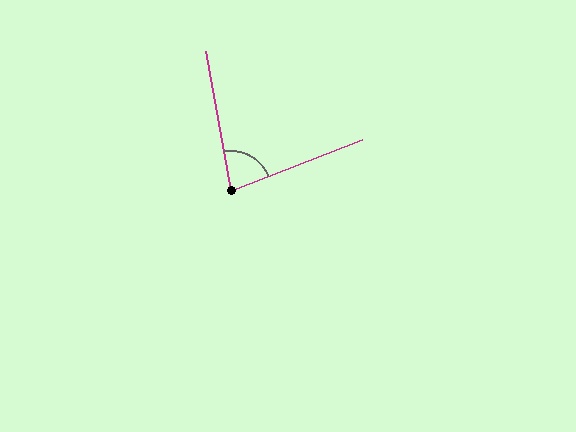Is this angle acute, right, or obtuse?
It is acute.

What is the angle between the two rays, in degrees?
Approximately 79 degrees.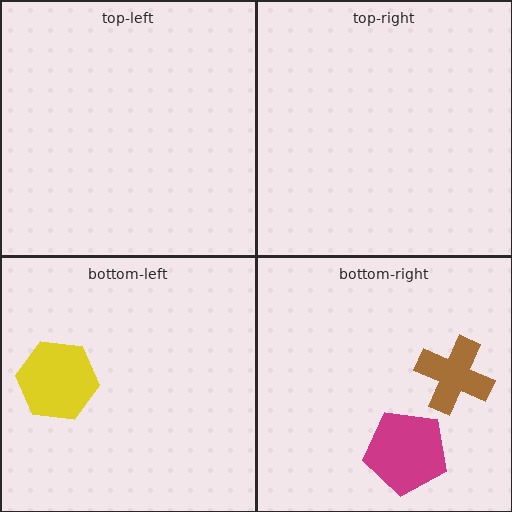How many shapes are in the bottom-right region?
2.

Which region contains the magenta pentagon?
The bottom-right region.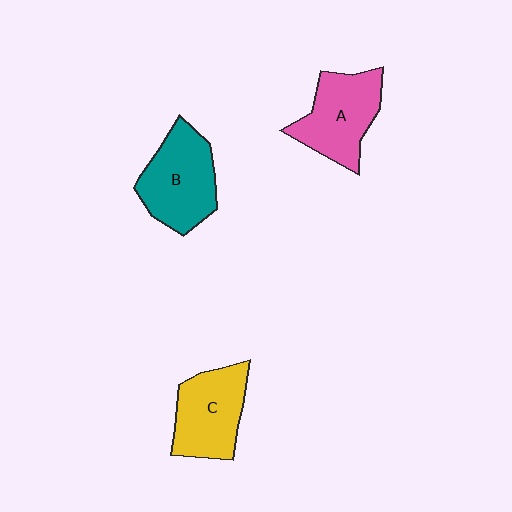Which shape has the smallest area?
Shape C (yellow).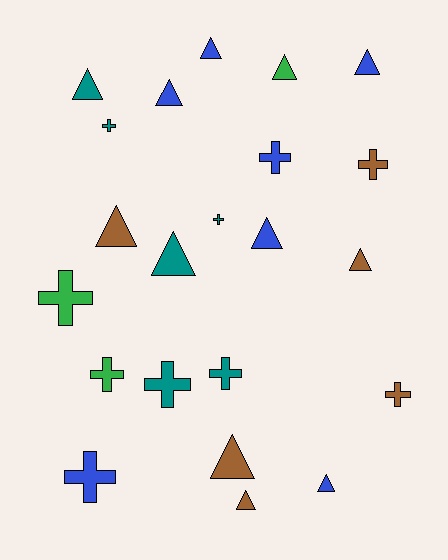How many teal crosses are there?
There are 4 teal crosses.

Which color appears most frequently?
Blue, with 7 objects.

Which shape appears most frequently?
Triangle, with 12 objects.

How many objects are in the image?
There are 22 objects.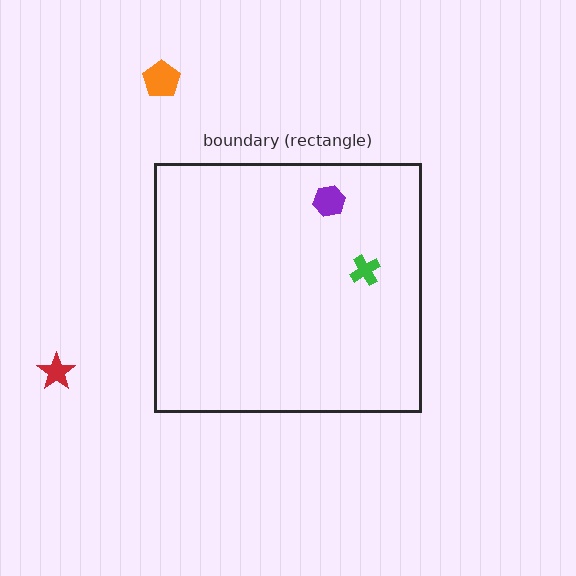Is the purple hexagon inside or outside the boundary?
Inside.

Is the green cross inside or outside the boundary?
Inside.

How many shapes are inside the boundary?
2 inside, 2 outside.